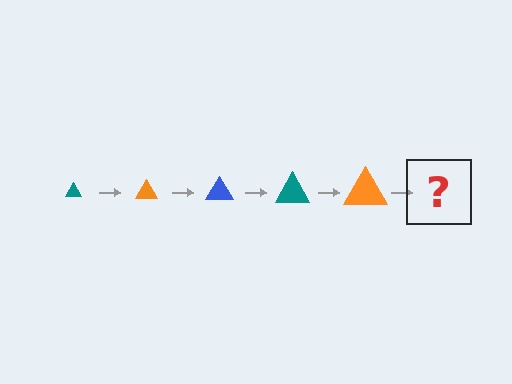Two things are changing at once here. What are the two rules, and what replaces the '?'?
The two rules are that the triangle grows larger each step and the color cycles through teal, orange, and blue. The '?' should be a blue triangle, larger than the previous one.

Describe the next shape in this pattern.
It should be a blue triangle, larger than the previous one.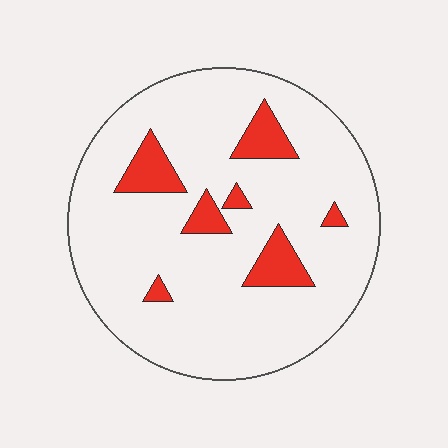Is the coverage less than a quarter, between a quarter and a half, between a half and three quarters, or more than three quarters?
Less than a quarter.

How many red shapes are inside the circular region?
7.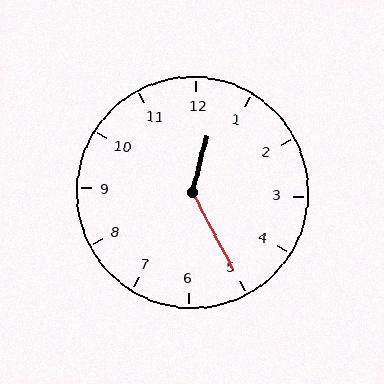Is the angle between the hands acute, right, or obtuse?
It is obtuse.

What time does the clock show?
12:25.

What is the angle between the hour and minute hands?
Approximately 138 degrees.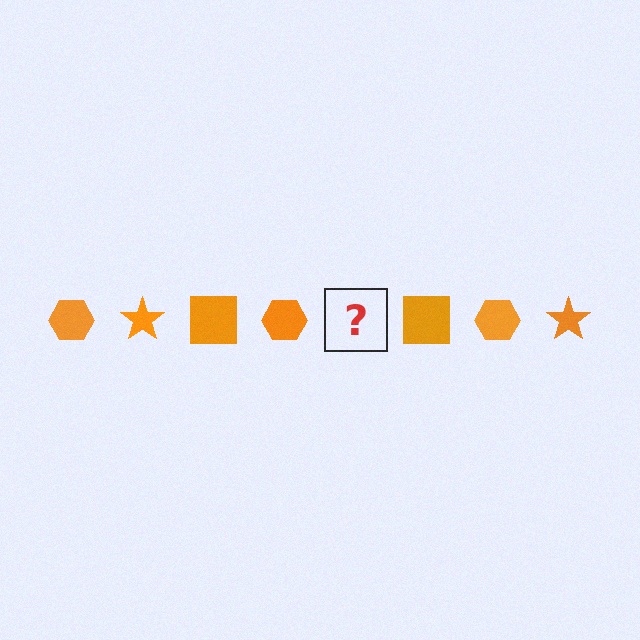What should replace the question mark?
The question mark should be replaced with an orange star.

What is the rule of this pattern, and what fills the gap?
The rule is that the pattern cycles through hexagon, star, square shapes in orange. The gap should be filled with an orange star.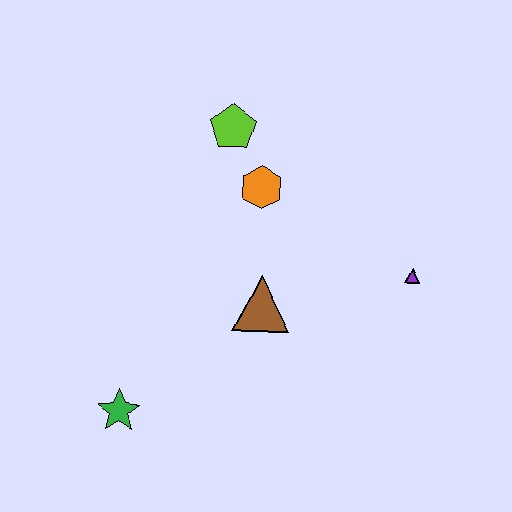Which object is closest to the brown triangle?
The orange hexagon is closest to the brown triangle.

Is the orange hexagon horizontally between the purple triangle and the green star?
Yes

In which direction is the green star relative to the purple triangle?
The green star is to the left of the purple triangle.